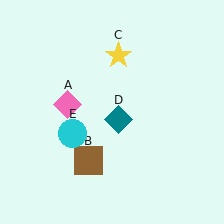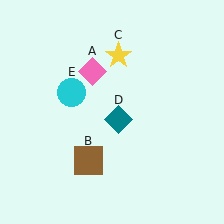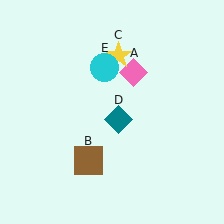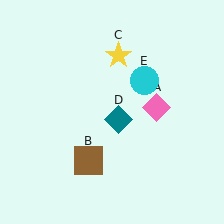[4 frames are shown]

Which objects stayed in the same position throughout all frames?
Brown square (object B) and yellow star (object C) and teal diamond (object D) remained stationary.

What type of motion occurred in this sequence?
The pink diamond (object A), cyan circle (object E) rotated clockwise around the center of the scene.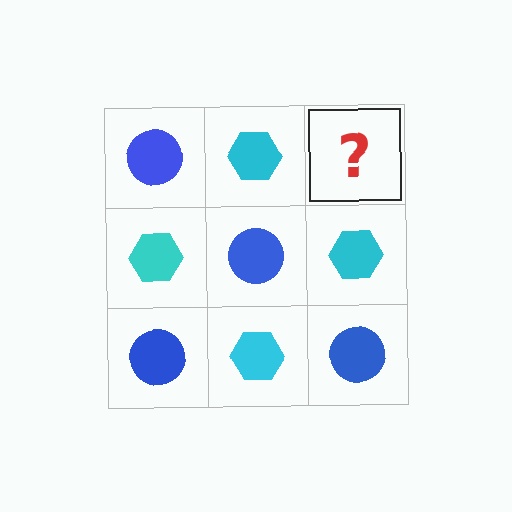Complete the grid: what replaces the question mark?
The question mark should be replaced with a blue circle.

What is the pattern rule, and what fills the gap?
The rule is that it alternates blue circle and cyan hexagon in a checkerboard pattern. The gap should be filled with a blue circle.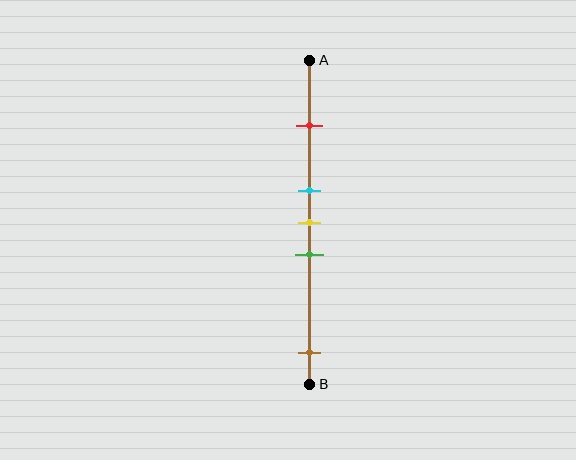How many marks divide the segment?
There are 5 marks dividing the segment.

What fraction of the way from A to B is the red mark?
The red mark is approximately 20% (0.2) of the way from A to B.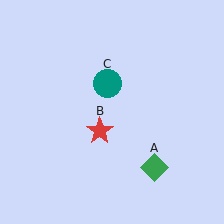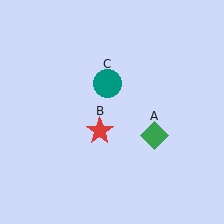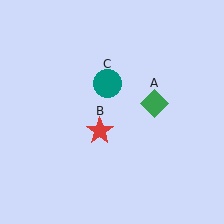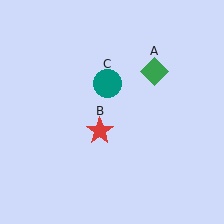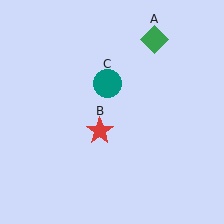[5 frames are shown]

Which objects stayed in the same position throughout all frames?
Red star (object B) and teal circle (object C) remained stationary.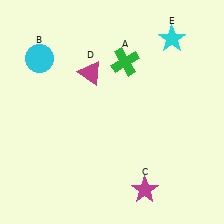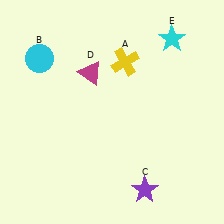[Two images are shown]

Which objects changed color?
A changed from green to yellow. C changed from magenta to purple.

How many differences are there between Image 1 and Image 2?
There are 2 differences between the two images.